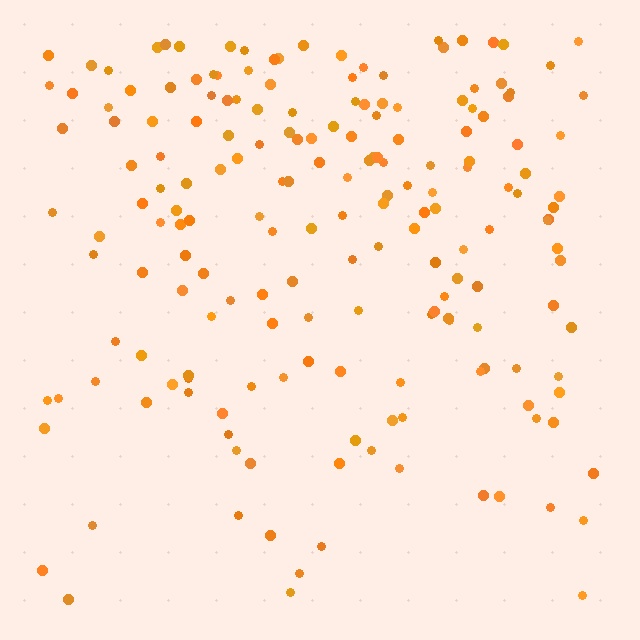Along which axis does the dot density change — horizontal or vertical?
Vertical.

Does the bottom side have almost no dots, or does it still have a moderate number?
Still a moderate number, just noticeably fewer than the top.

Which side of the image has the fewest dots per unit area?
The bottom.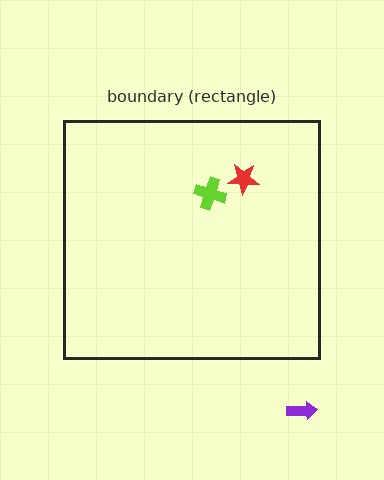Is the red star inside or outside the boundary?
Inside.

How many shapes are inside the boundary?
2 inside, 1 outside.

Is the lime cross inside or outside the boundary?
Inside.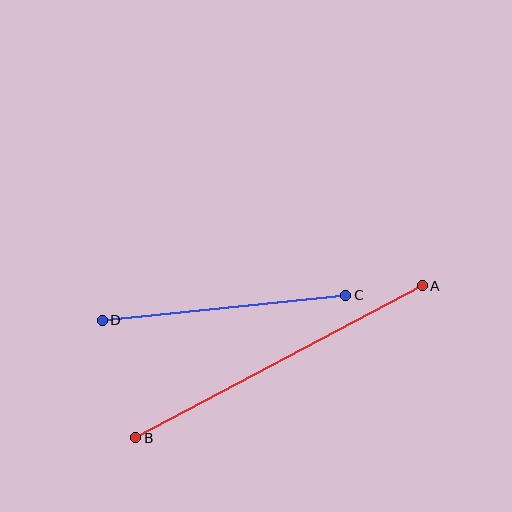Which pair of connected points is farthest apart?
Points A and B are farthest apart.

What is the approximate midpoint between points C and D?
The midpoint is at approximately (224, 308) pixels.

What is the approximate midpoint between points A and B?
The midpoint is at approximately (279, 362) pixels.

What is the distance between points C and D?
The distance is approximately 245 pixels.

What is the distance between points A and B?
The distance is approximately 324 pixels.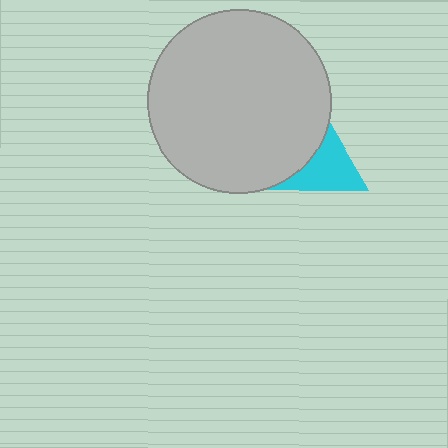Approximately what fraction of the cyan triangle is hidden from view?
Roughly 44% of the cyan triangle is hidden behind the light gray circle.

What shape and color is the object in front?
The object in front is a light gray circle.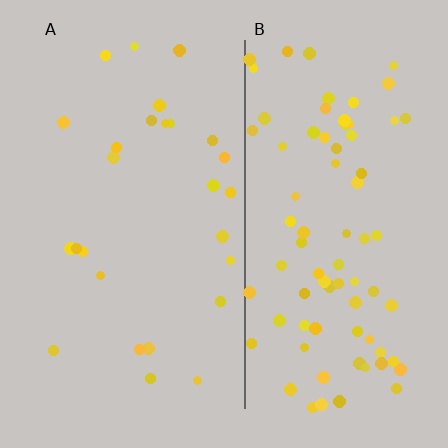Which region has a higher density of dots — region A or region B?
B (the right).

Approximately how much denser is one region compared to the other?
Approximately 3.0× — region B over region A.